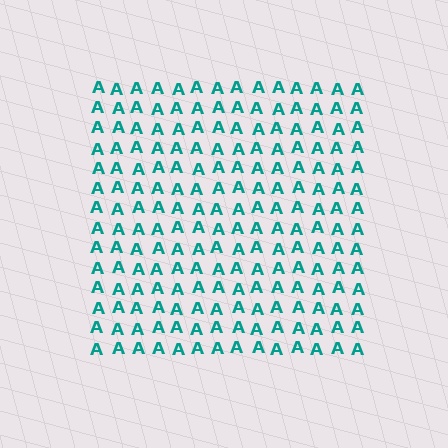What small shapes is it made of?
It is made of small letter A's.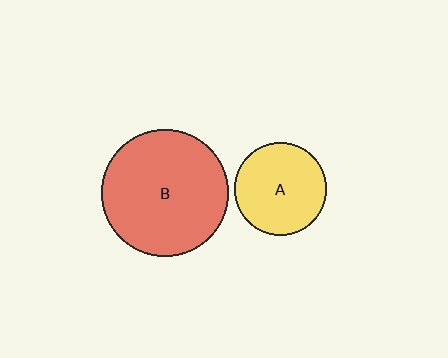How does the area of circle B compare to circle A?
Approximately 1.9 times.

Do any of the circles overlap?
No, none of the circles overlap.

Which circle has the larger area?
Circle B (red).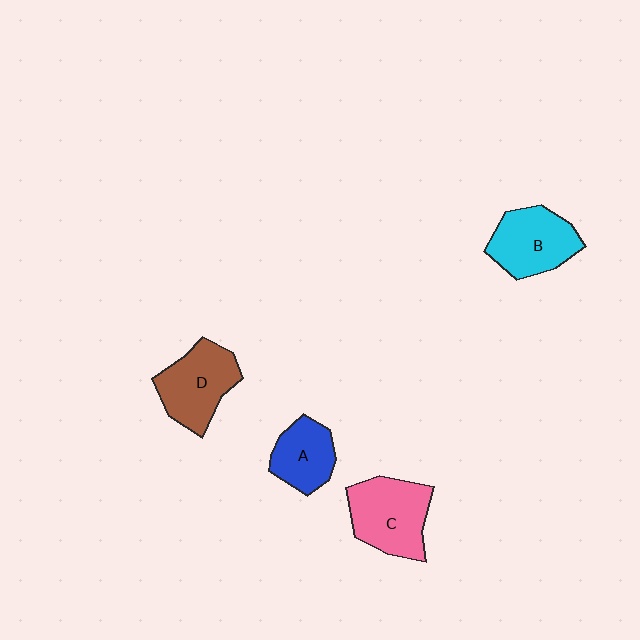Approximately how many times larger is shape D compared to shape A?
Approximately 1.4 times.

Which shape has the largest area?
Shape C (pink).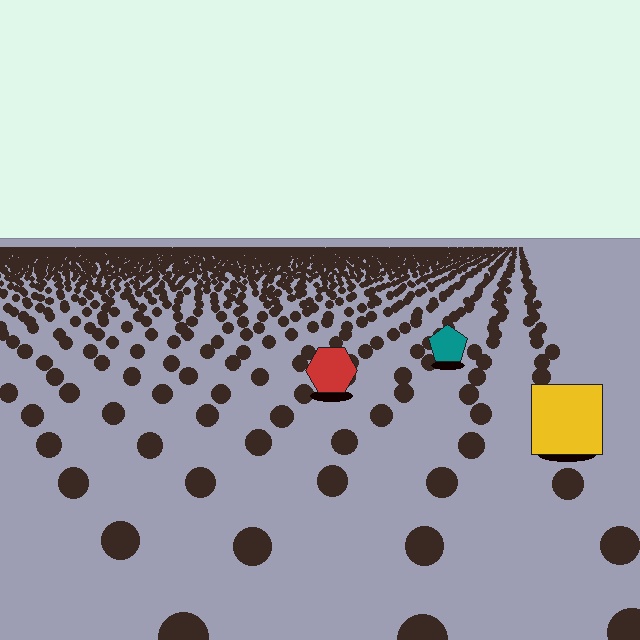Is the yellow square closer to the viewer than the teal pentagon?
Yes. The yellow square is closer — you can tell from the texture gradient: the ground texture is coarser near it.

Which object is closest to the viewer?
The yellow square is closest. The texture marks near it are larger and more spread out.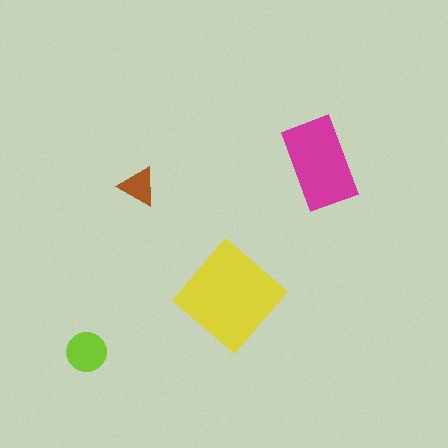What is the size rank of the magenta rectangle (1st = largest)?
2nd.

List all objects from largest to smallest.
The yellow diamond, the magenta rectangle, the lime circle, the brown triangle.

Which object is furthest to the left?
The lime circle is leftmost.